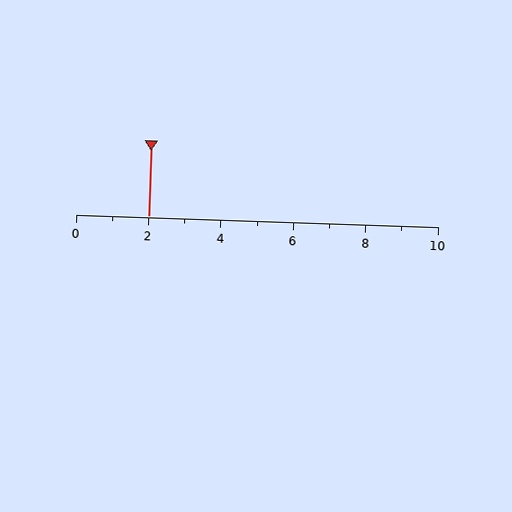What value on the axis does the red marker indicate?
The marker indicates approximately 2.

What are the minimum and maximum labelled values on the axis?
The axis runs from 0 to 10.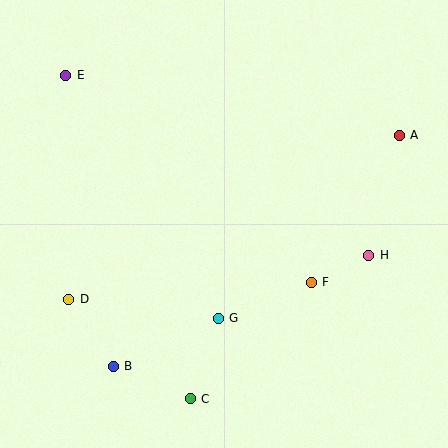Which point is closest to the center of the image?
Point G at (218, 318) is closest to the center.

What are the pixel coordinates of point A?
Point A is at (399, 135).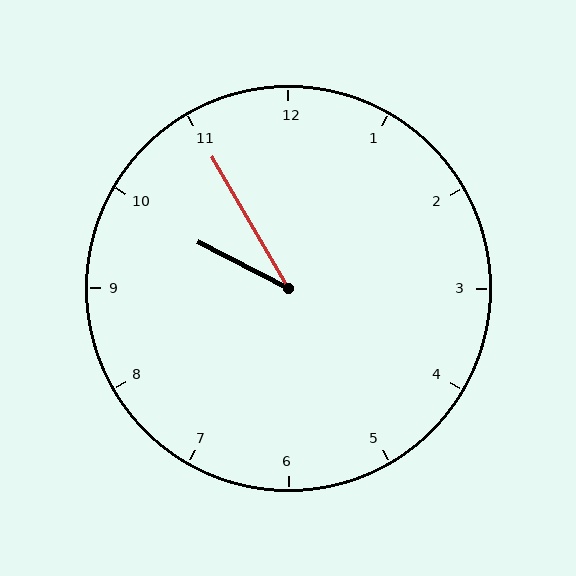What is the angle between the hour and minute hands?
Approximately 32 degrees.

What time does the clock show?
9:55.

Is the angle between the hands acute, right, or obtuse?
It is acute.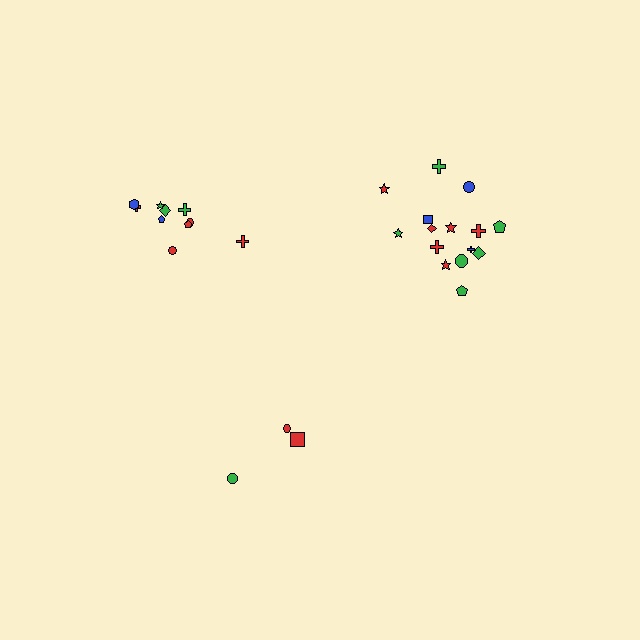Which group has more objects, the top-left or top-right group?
The top-right group.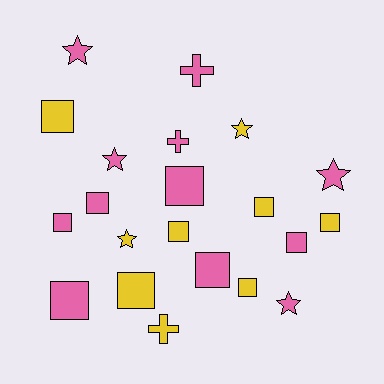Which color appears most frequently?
Pink, with 12 objects.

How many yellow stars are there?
There are 2 yellow stars.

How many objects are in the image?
There are 21 objects.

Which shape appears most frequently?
Square, with 12 objects.